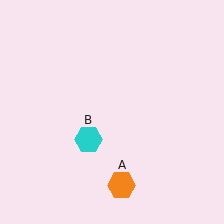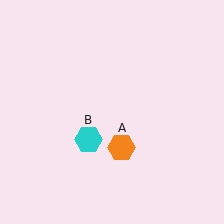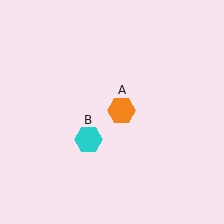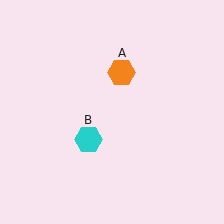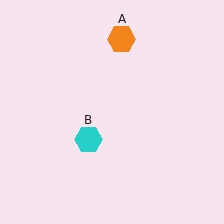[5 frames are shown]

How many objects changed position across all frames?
1 object changed position: orange hexagon (object A).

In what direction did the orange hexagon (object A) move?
The orange hexagon (object A) moved up.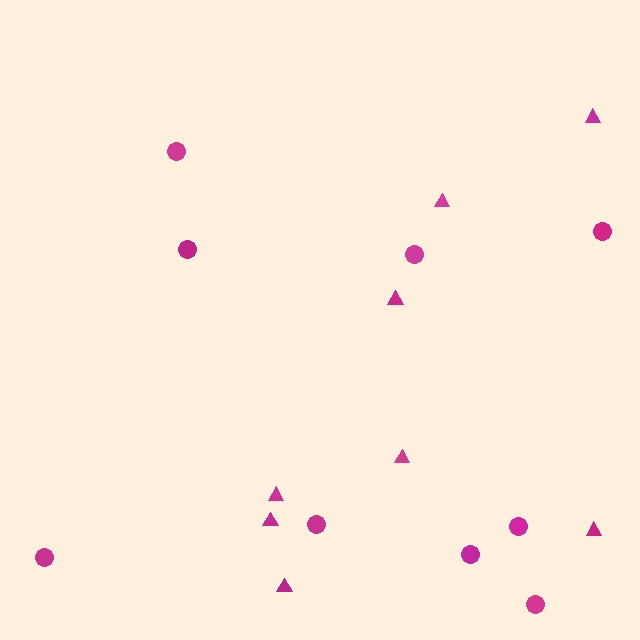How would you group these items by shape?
There are 2 groups: one group of circles (9) and one group of triangles (8).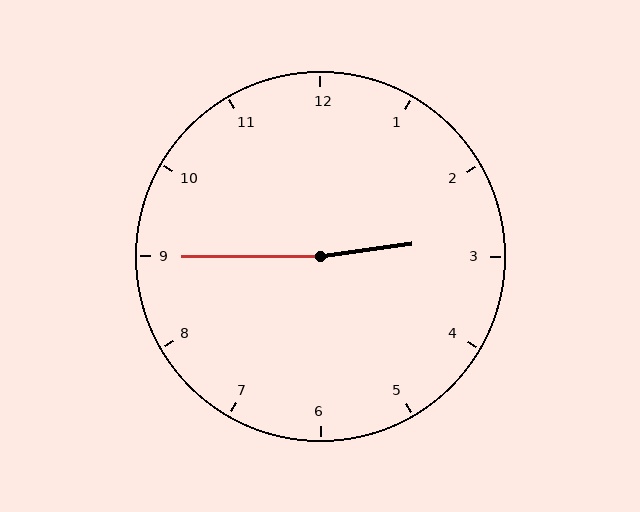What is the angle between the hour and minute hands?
Approximately 172 degrees.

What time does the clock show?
2:45.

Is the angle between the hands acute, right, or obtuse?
It is obtuse.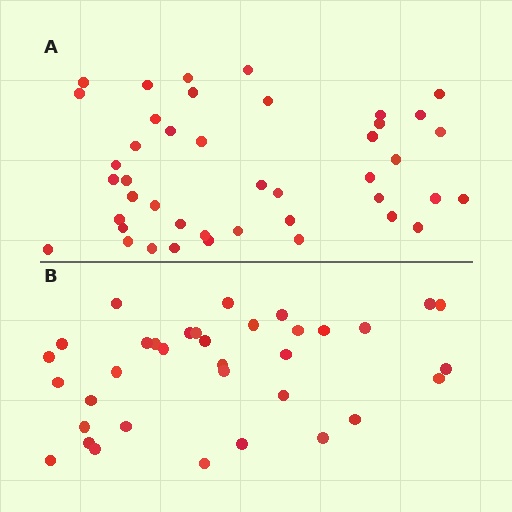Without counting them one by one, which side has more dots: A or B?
Region A (the top region) has more dots.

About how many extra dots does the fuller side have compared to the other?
Region A has roughly 8 or so more dots than region B.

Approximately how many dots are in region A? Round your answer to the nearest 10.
About 40 dots. (The exact count is 43, which rounds to 40.)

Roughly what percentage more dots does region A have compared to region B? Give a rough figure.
About 25% more.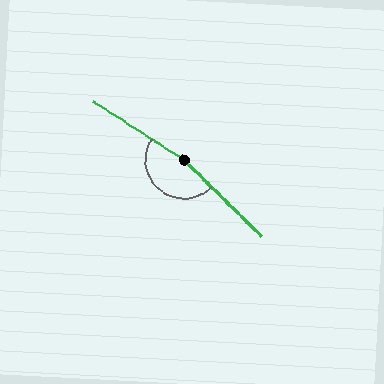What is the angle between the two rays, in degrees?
Approximately 168 degrees.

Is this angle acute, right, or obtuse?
It is obtuse.